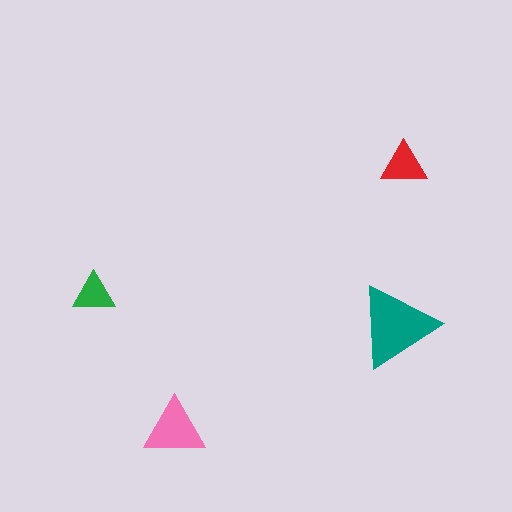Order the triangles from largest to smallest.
the teal one, the pink one, the red one, the green one.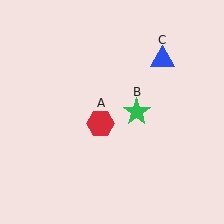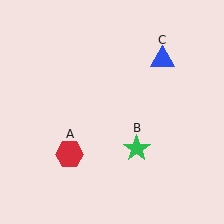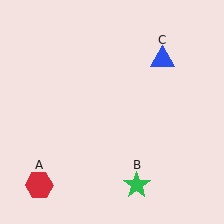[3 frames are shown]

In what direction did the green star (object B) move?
The green star (object B) moved down.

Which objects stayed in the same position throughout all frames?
Blue triangle (object C) remained stationary.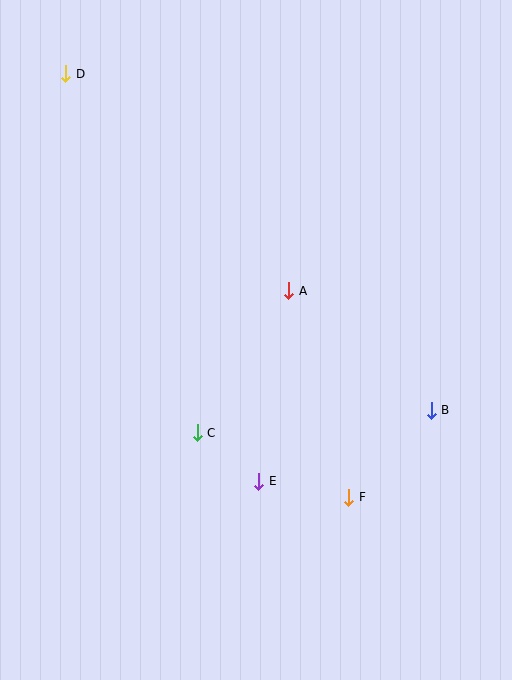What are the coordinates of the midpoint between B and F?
The midpoint between B and F is at (390, 454).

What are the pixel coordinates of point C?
Point C is at (197, 433).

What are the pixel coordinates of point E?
Point E is at (259, 481).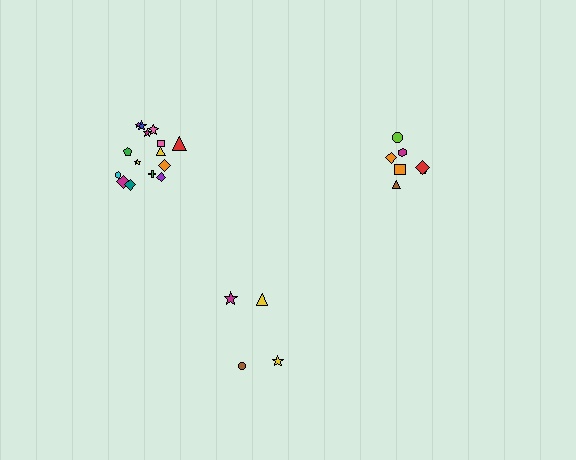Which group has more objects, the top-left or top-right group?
The top-left group.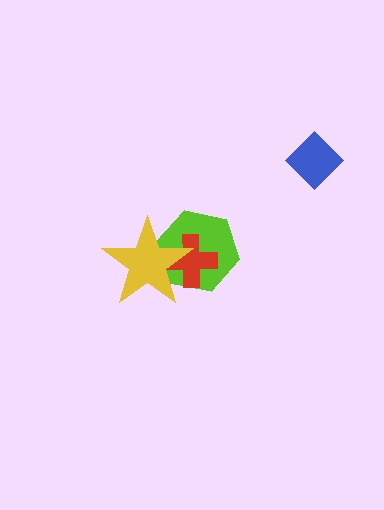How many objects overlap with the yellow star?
2 objects overlap with the yellow star.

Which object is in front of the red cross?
The yellow star is in front of the red cross.